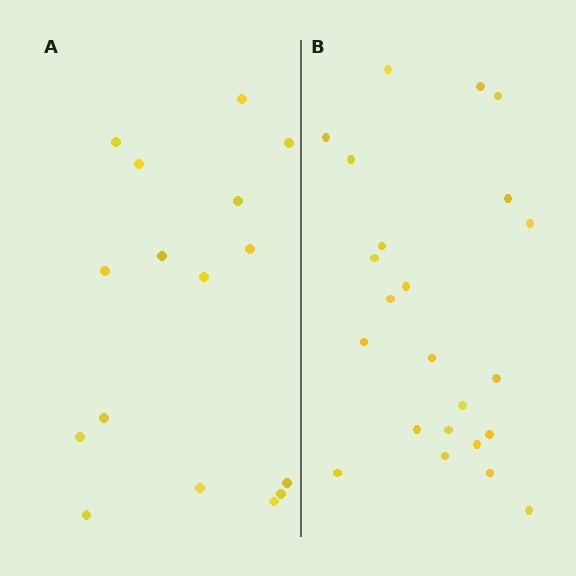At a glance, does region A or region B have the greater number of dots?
Region B (the right region) has more dots.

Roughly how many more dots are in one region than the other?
Region B has roughly 8 or so more dots than region A.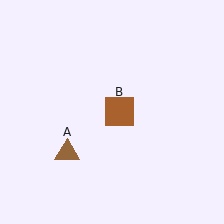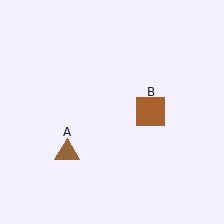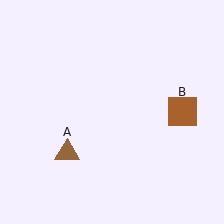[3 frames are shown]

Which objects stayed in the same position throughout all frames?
Brown triangle (object A) remained stationary.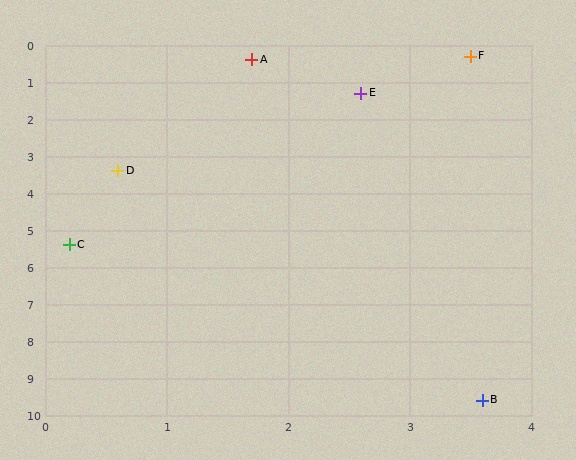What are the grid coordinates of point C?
Point C is at approximately (0.2, 5.4).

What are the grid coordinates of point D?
Point D is at approximately (0.6, 3.4).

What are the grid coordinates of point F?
Point F is at approximately (3.5, 0.3).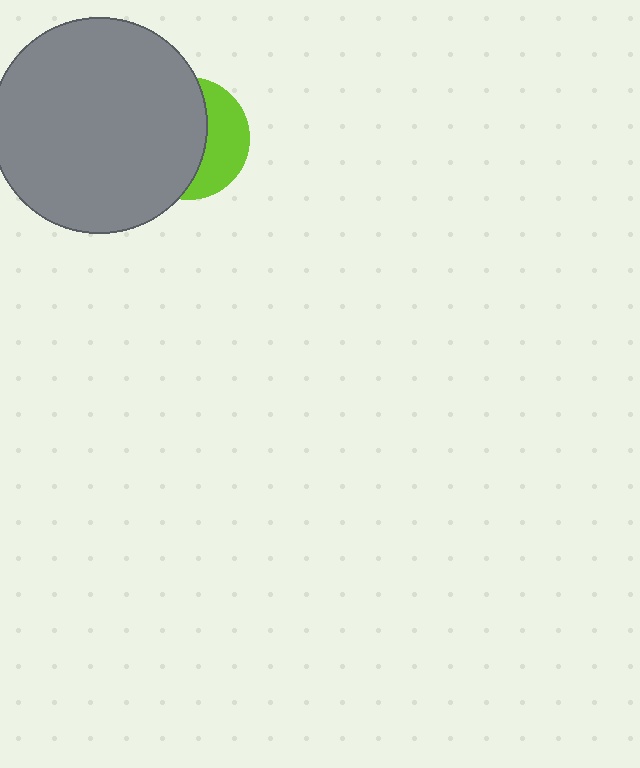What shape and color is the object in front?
The object in front is a gray circle.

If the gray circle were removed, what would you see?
You would see the complete lime circle.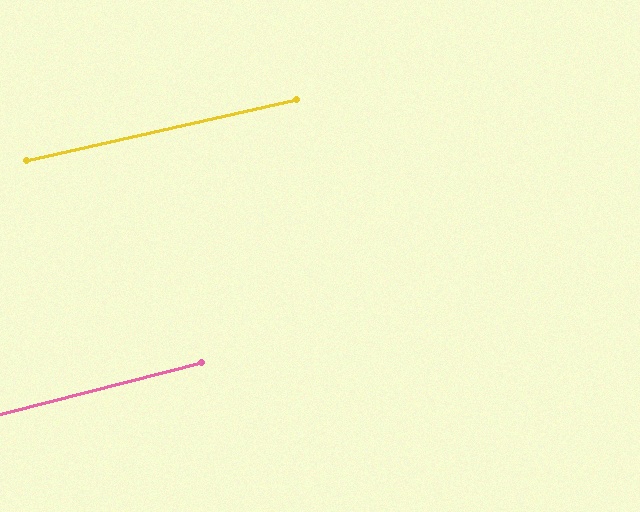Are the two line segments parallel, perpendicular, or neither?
Parallel — their directions differ by only 1.6°.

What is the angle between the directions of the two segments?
Approximately 2 degrees.